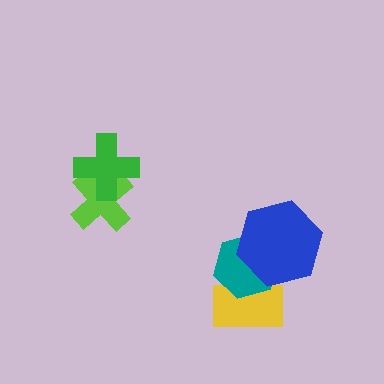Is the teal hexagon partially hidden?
Yes, it is partially covered by another shape.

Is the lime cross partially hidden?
Yes, it is partially covered by another shape.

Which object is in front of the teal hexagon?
The blue hexagon is in front of the teal hexagon.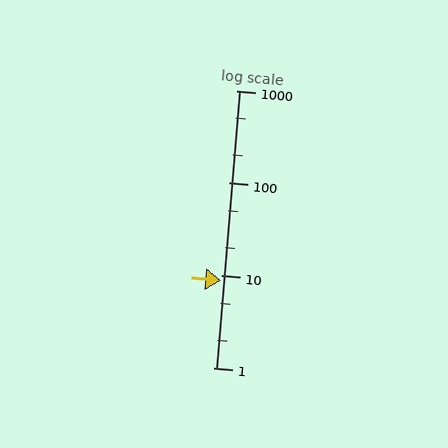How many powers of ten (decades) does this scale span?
The scale spans 3 decades, from 1 to 1000.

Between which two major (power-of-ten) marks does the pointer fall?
The pointer is between 1 and 10.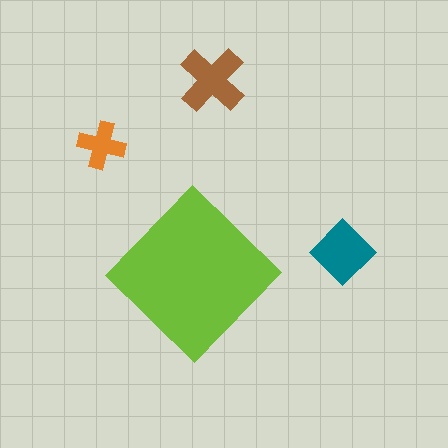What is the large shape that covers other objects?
A lime diamond.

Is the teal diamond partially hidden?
No, the teal diamond is fully visible.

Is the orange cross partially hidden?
No, the orange cross is fully visible.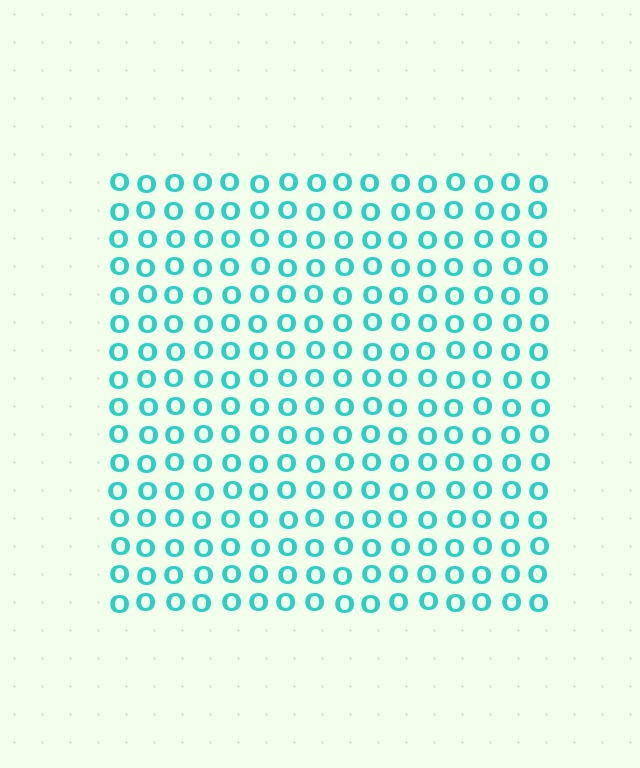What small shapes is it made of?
It is made of small letter O's.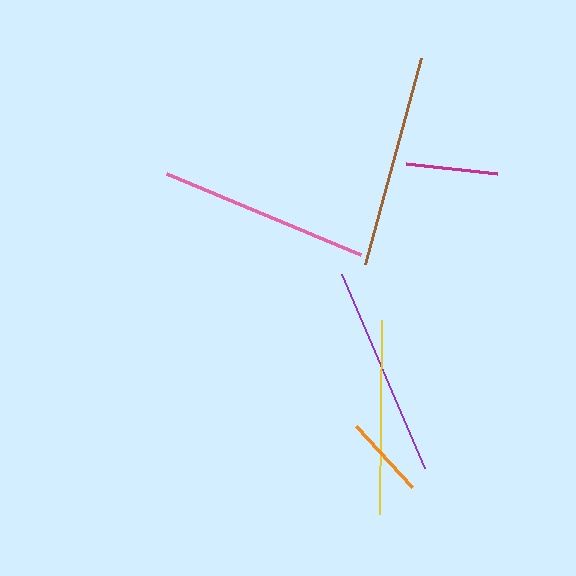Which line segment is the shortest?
The orange line is the shortest at approximately 83 pixels.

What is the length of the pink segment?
The pink segment is approximately 211 pixels long.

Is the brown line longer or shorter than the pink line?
The brown line is longer than the pink line.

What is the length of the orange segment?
The orange segment is approximately 83 pixels long.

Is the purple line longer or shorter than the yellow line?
The purple line is longer than the yellow line.